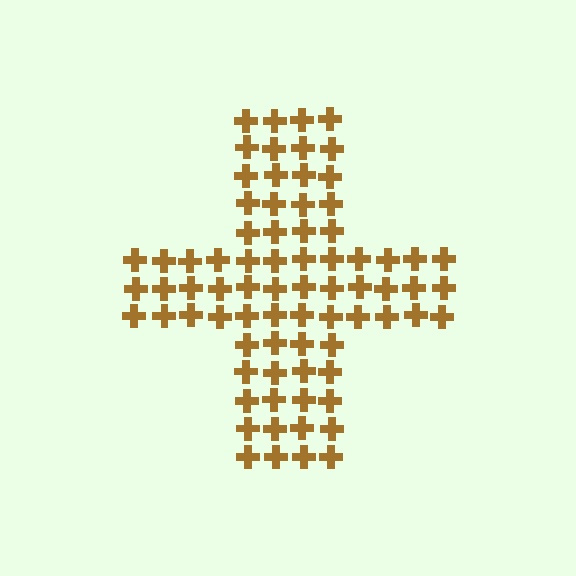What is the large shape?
The large shape is a cross.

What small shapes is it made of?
It is made of small crosses.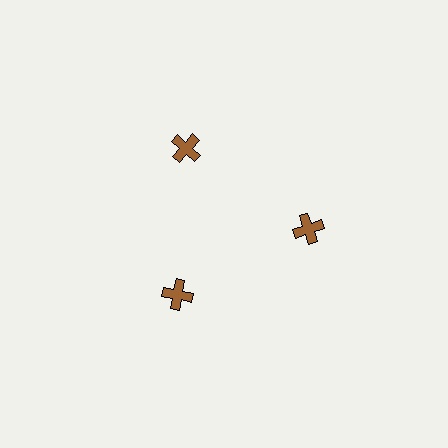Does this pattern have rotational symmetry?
Yes, this pattern has 3-fold rotational symmetry. It looks the same after rotating 120 degrees around the center.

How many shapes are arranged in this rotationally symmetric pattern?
There are 3 shapes, arranged in 3 groups of 1.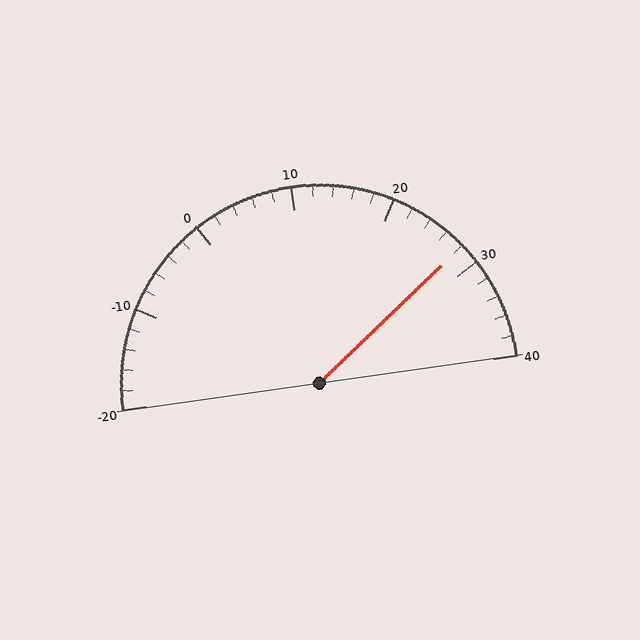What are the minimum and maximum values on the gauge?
The gauge ranges from -20 to 40.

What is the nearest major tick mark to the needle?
The nearest major tick mark is 30.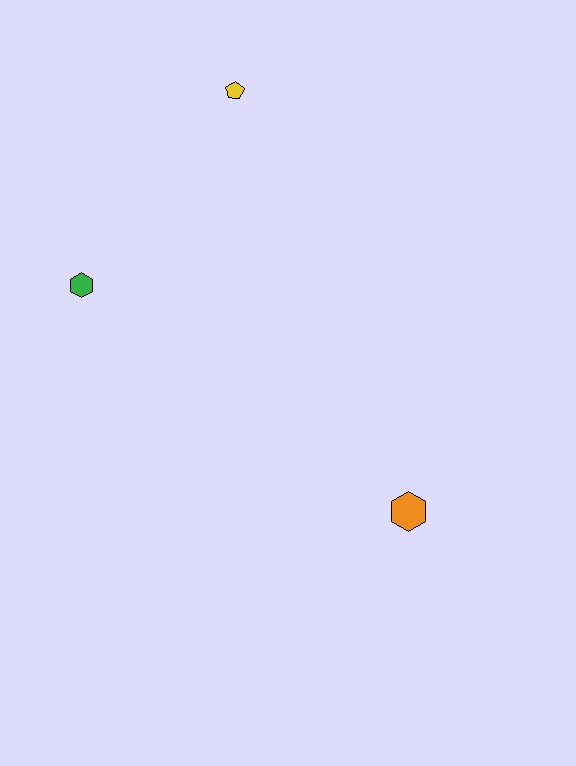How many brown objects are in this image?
There are no brown objects.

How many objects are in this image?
There are 3 objects.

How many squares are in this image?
There are no squares.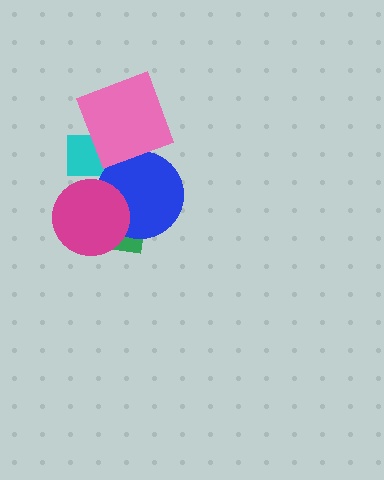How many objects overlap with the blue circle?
3 objects overlap with the blue circle.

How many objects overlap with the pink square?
1 object overlaps with the pink square.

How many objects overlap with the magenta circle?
3 objects overlap with the magenta circle.